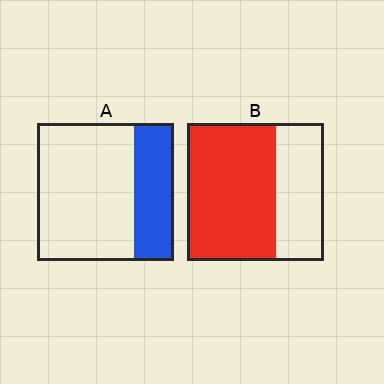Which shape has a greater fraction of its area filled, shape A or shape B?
Shape B.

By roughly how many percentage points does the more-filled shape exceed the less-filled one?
By roughly 35 percentage points (B over A).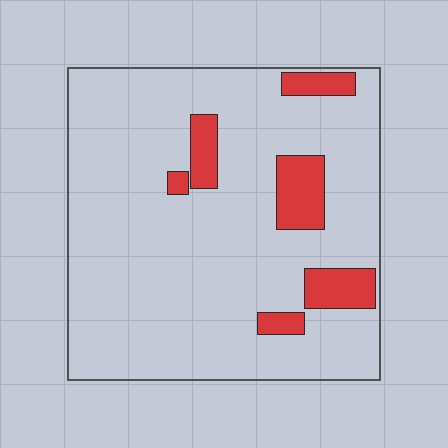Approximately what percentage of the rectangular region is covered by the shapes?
Approximately 10%.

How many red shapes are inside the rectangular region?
6.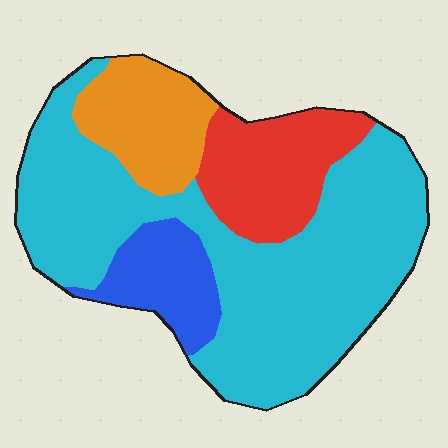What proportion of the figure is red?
Red covers about 15% of the figure.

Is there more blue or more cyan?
Cyan.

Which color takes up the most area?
Cyan, at roughly 60%.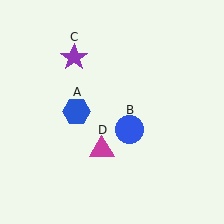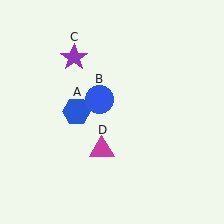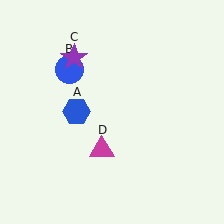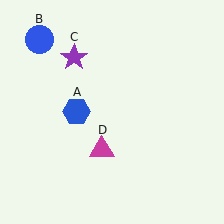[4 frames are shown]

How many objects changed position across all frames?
1 object changed position: blue circle (object B).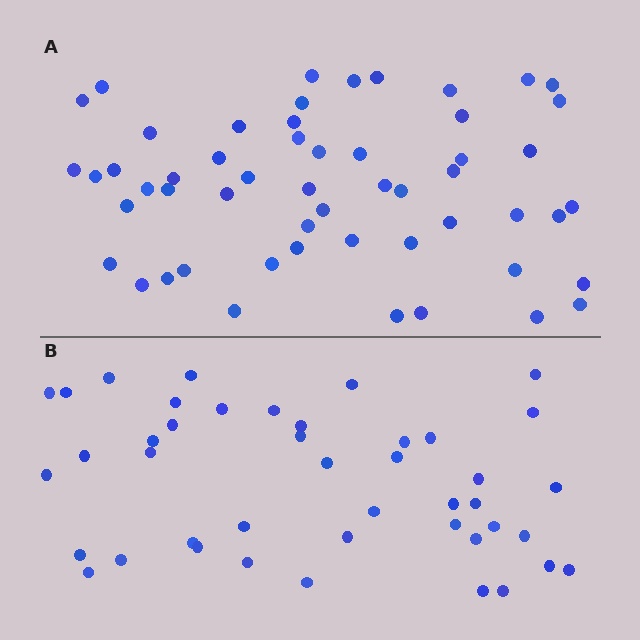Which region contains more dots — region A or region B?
Region A (the top region) has more dots.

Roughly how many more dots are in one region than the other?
Region A has roughly 12 or so more dots than region B.